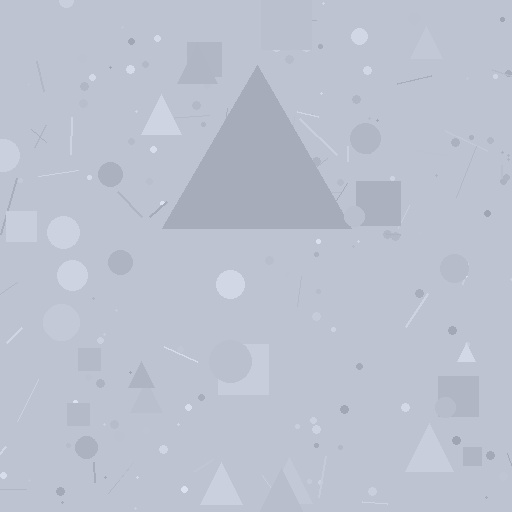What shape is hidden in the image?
A triangle is hidden in the image.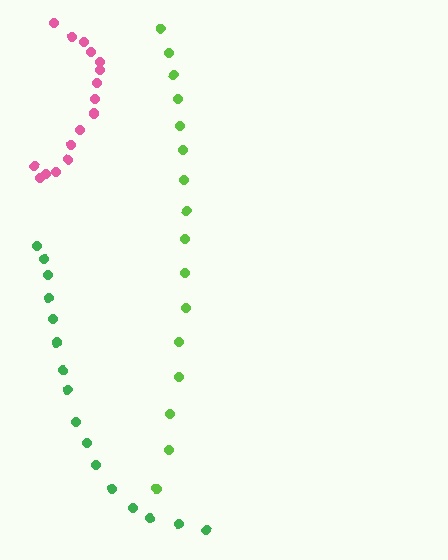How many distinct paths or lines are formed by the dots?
There are 3 distinct paths.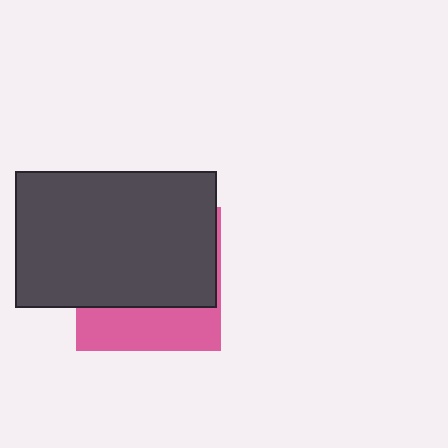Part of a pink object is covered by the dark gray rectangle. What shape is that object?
It is a square.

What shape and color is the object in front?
The object in front is a dark gray rectangle.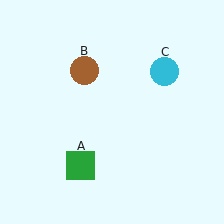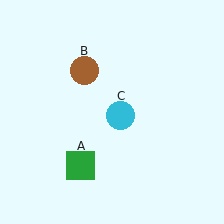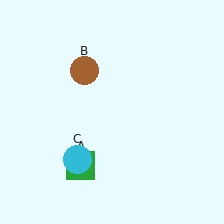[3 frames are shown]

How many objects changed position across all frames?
1 object changed position: cyan circle (object C).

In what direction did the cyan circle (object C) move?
The cyan circle (object C) moved down and to the left.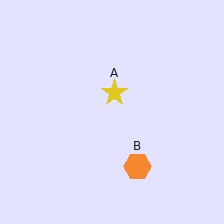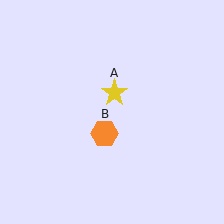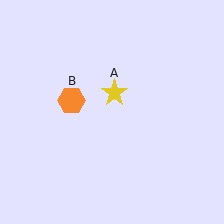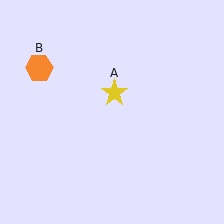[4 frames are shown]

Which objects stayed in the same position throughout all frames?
Yellow star (object A) remained stationary.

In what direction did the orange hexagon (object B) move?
The orange hexagon (object B) moved up and to the left.